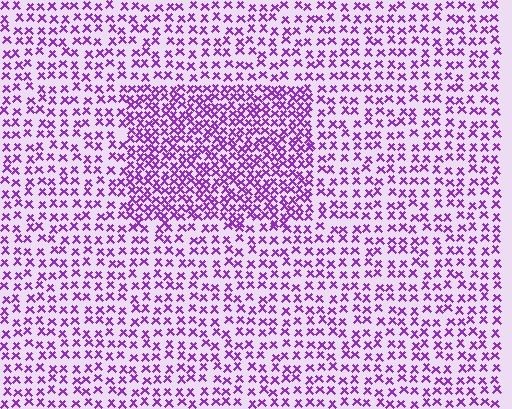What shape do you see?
I see a rectangle.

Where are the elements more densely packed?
The elements are more densely packed inside the rectangle boundary.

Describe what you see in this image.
The image contains small purple elements arranged at two different densities. A rectangle-shaped region is visible where the elements are more densely packed than the surrounding area.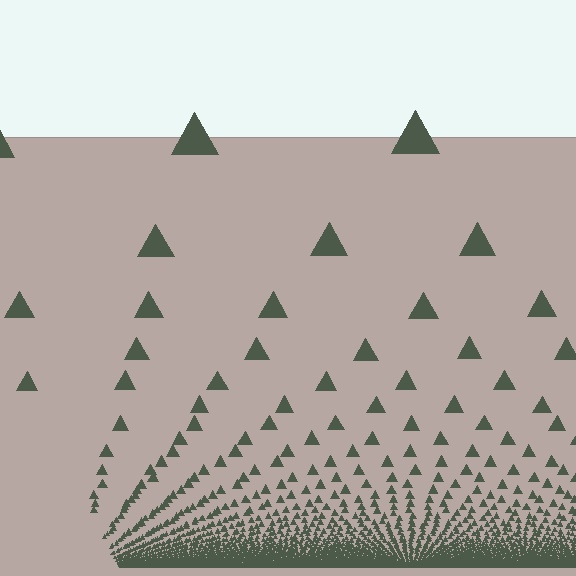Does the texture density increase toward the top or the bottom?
Density increases toward the bottom.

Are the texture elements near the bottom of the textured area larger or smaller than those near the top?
Smaller. The gradient is inverted — elements near the bottom are smaller and denser.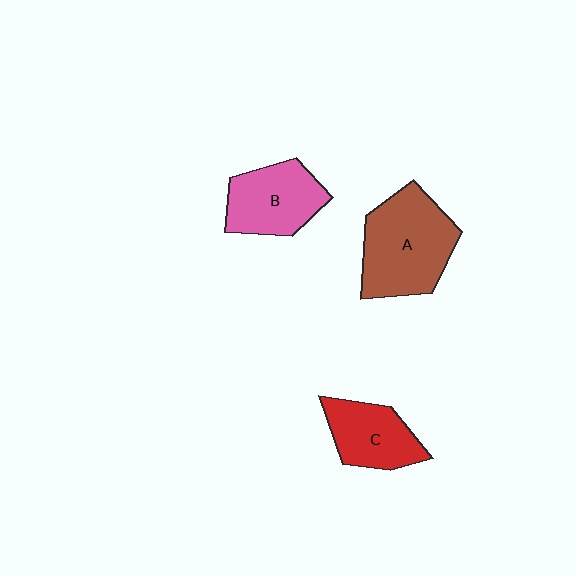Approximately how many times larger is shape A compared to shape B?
Approximately 1.4 times.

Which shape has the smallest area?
Shape C (red).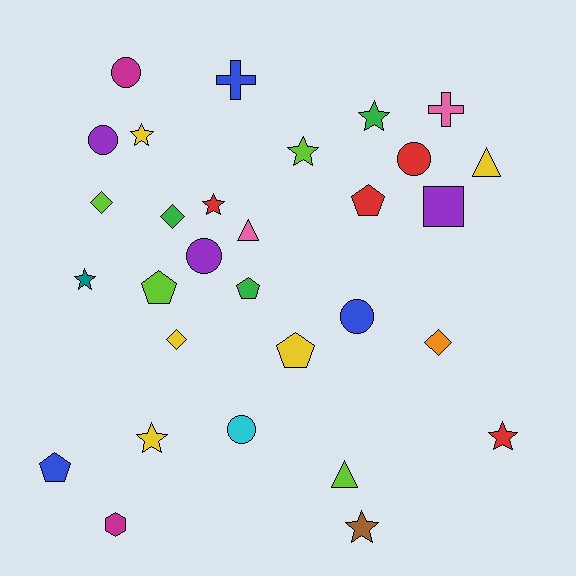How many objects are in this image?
There are 30 objects.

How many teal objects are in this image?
There is 1 teal object.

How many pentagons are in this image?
There are 5 pentagons.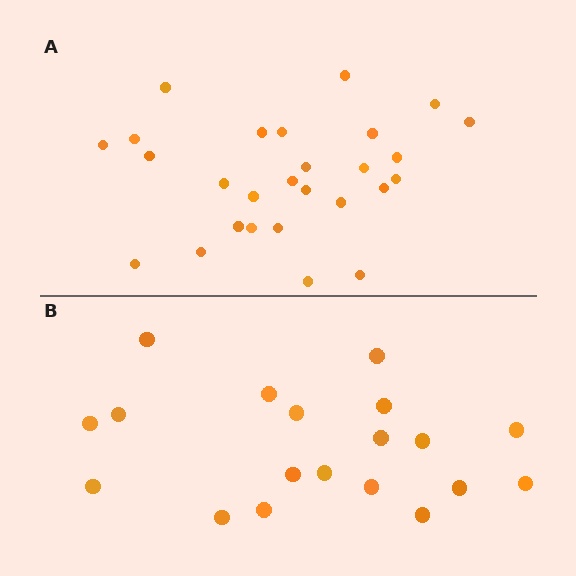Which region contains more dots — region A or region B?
Region A (the top region) has more dots.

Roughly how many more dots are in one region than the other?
Region A has roughly 8 or so more dots than region B.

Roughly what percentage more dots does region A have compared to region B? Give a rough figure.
About 40% more.